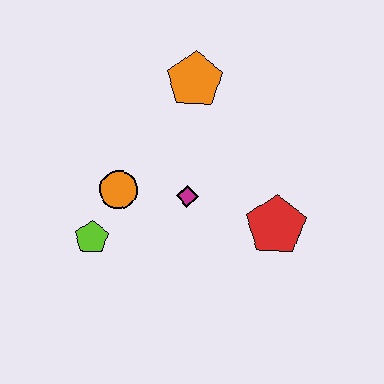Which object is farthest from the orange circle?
The red pentagon is farthest from the orange circle.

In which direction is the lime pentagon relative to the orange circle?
The lime pentagon is below the orange circle.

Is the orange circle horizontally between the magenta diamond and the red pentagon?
No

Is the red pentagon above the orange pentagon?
No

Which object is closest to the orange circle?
The lime pentagon is closest to the orange circle.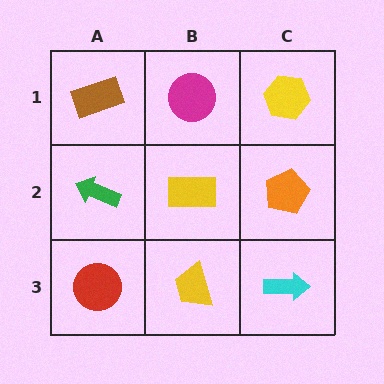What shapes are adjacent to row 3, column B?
A yellow rectangle (row 2, column B), a red circle (row 3, column A), a cyan arrow (row 3, column C).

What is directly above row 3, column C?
An orange pentagon.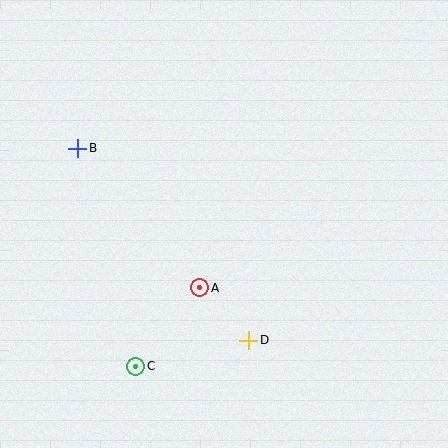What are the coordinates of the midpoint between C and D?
The midpoint between C and D is at (192, 353).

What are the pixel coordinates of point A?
Point A is at (200, 288).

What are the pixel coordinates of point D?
Point D is at (249, 340).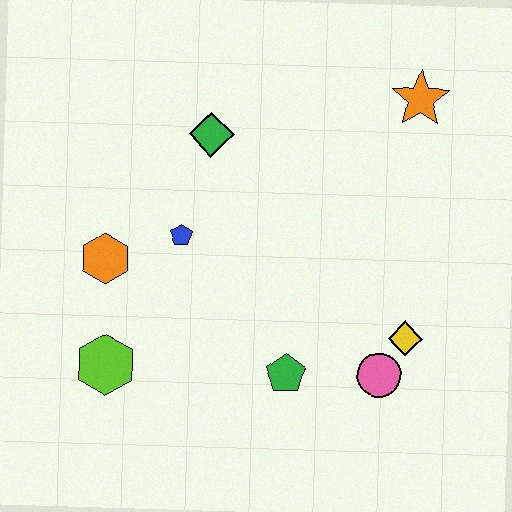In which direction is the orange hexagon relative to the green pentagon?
The orange hexagon is to the left of the green pentagon.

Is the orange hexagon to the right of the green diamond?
No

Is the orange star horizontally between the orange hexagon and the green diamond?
No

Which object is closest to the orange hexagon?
The blue pentagon is closest to the orange hexagon.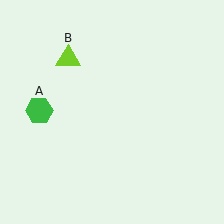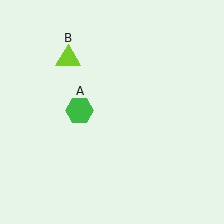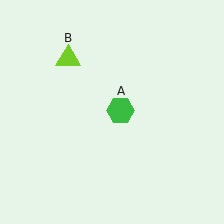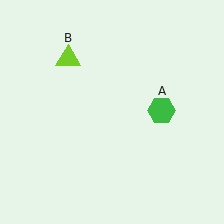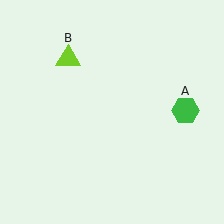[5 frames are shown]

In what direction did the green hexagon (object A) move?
The green hexagon (object A) moved right.